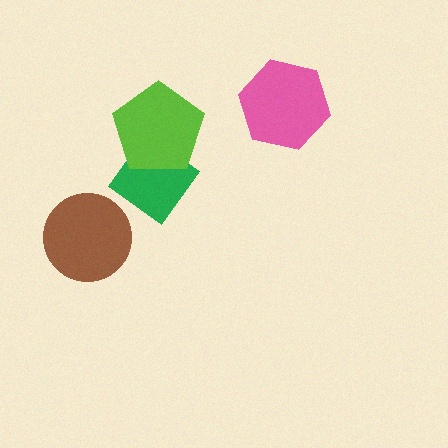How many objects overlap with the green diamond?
1 object overlaps with the green diamond.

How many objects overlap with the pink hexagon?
0 objects overlap with the pink hexagon.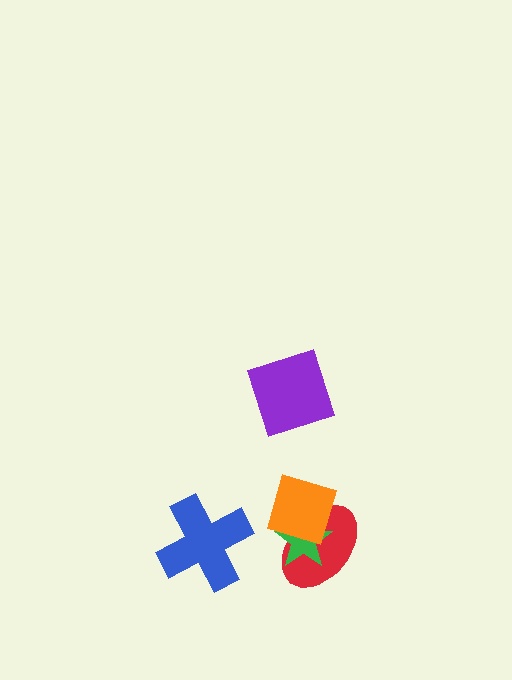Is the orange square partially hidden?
No, no other shape covers it.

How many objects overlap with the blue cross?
0 objects overlap with the blue cross.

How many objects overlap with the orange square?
2 objects overlap with the orange square.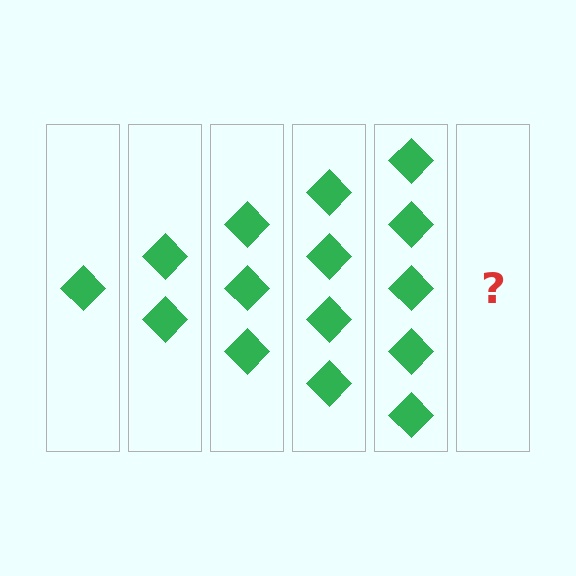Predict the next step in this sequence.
The next step is 6 diamonds.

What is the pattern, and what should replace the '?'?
The pattern is that each step adds one more diamond. The '?' should be 6 diamonds.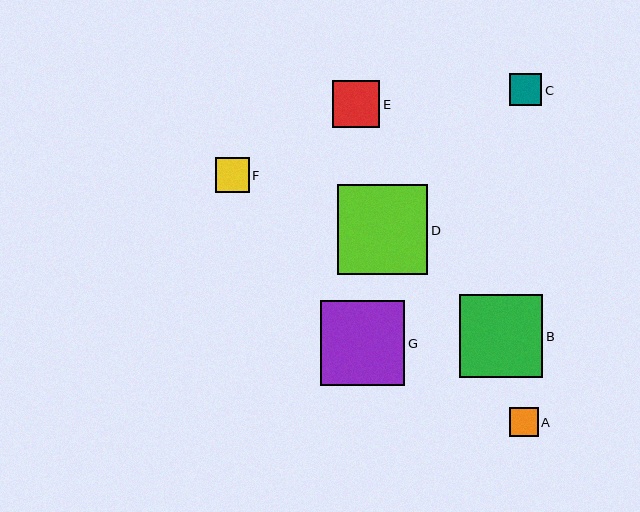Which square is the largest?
Square D is the largest with a size of approximately 90 pixels.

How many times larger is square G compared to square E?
Square G is approximately 1.8 times the size of square E.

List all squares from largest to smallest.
From largest to smallest: D, G, B, E, F, C, A.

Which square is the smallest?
Square A is the smallest with a size of approximately 29 pixels.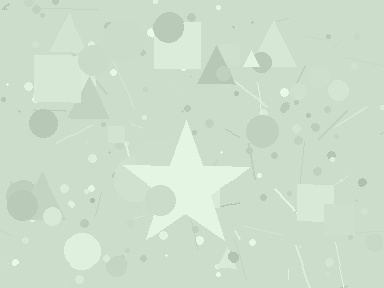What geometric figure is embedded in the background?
A star is embedded in the background.